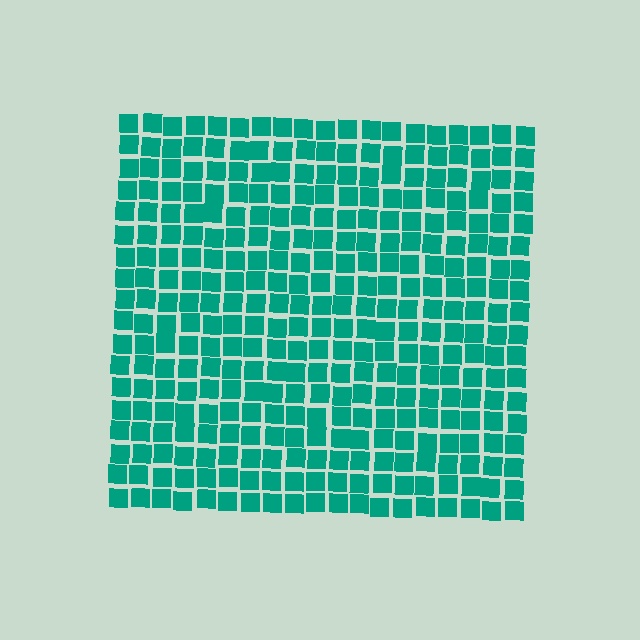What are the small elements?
The small elements are squares.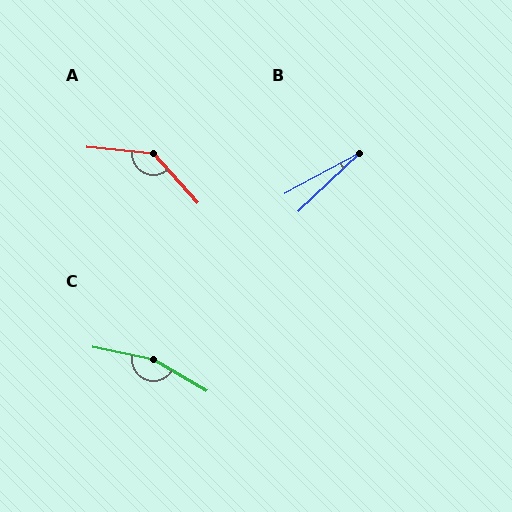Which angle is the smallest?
B, at approximately 15 degrees.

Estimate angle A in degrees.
Approximately 138 degrees.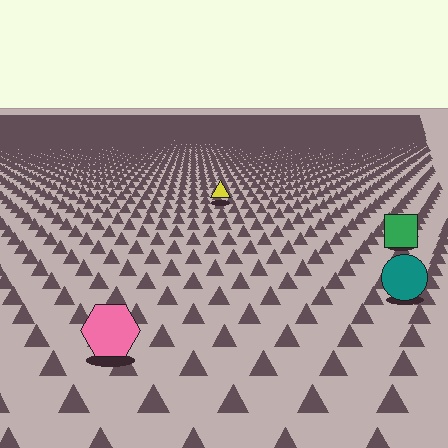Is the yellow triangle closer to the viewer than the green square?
No. The green square is closer — you can tell from the texture gradient: the ground texture is coarser near it.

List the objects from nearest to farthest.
From nearest to farthest: the pink hexagon, the teal circle, the green square, the yellow triangle.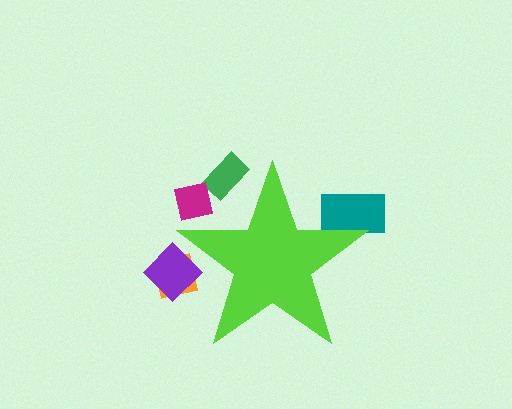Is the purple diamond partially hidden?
Yes, the purple diamond is partially hidden behind the lime star.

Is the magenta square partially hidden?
Yes, the magenta square is partially hidden behind the lime star.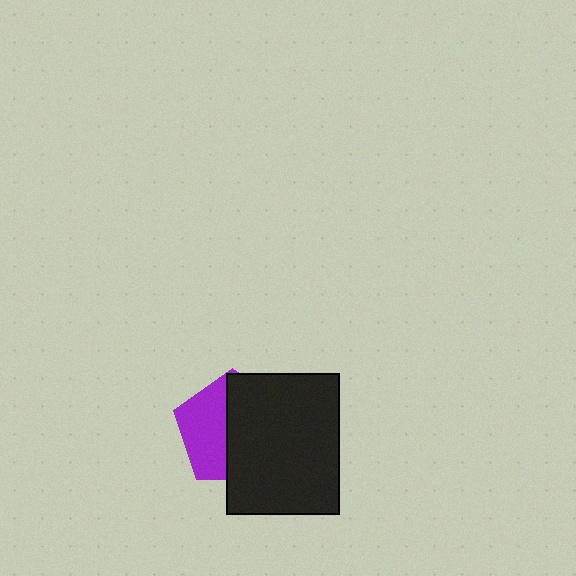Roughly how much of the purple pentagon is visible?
A small part of it is visible (roughly 42%).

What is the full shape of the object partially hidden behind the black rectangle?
The partially hidden object is a purple pentagon.